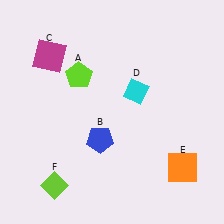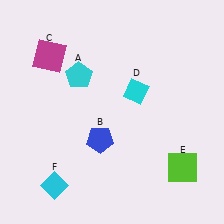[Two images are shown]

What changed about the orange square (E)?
In Image 1, E is orange. In Image 2, it changed to lime.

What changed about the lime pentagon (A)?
In Image 1, A is lime. In Image 2, it changed to cyan.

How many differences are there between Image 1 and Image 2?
There are 3 differences between the two images.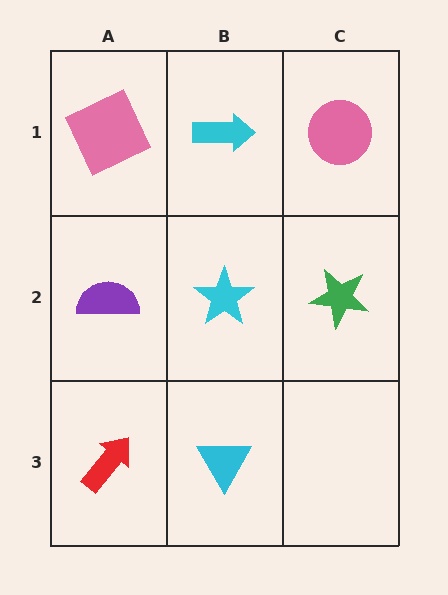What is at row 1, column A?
A pink square.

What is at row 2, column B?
A cyan star.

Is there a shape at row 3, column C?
No, that cell is empty.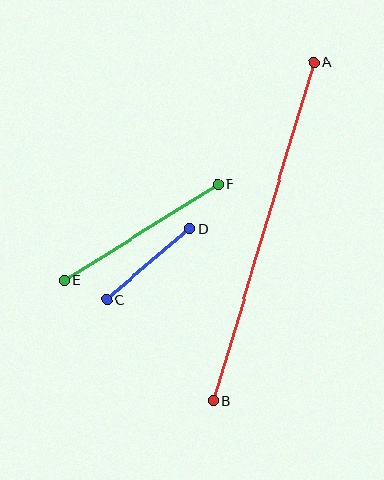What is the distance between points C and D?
The distance is approximately 109 pixels.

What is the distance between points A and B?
The distance is approximately 353 pixels.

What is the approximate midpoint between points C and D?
The midpoint is at approximately (148, 264) pixels.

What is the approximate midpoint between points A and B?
The midpoint is at approximately (264, 231) pixels.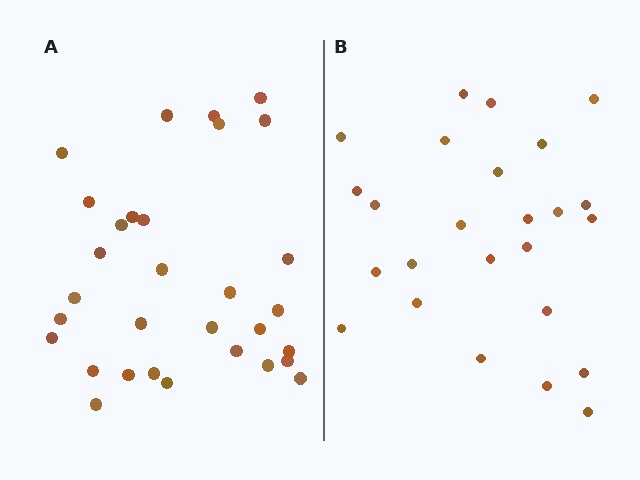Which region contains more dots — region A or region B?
Region A (the left region) has more dots.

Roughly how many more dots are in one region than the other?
Region A has about 6 more dots than region B.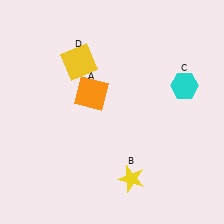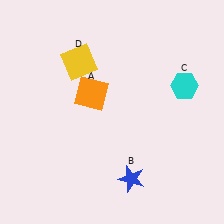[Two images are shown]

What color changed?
The star (B) changed from yellow in Image 1 to blue in Image 2.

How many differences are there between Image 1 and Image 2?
There is 1 difference between the two images.